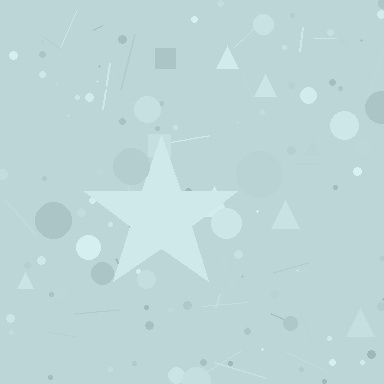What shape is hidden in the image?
A star is hidden in the image.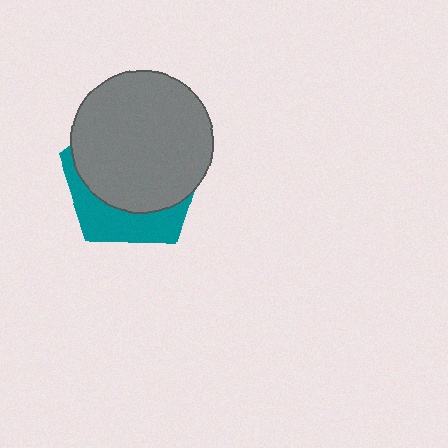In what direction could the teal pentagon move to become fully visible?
The teal pentagon could move down. That would shift it out from behind the gray circle entirely.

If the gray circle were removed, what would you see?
You would see the complete teal pentagon.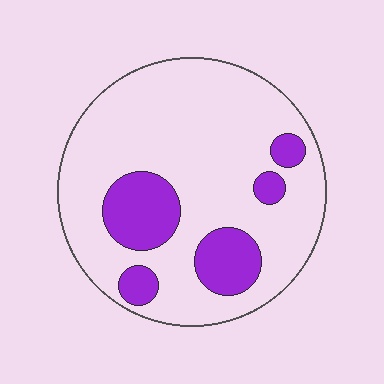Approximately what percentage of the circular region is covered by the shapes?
Approximately 20%.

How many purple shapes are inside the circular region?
5.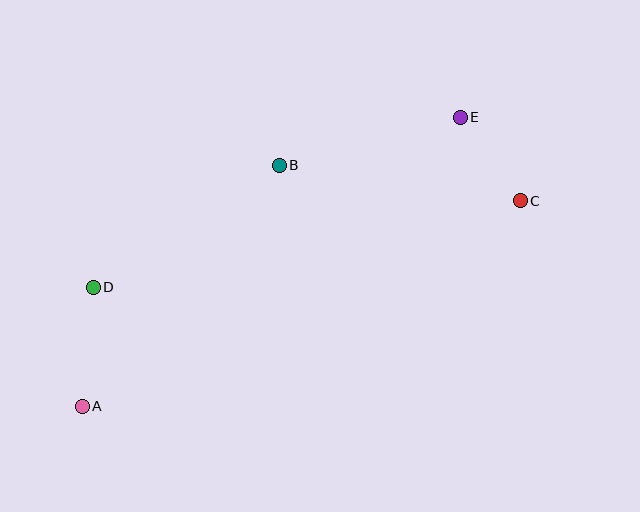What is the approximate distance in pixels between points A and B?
The distance between A and B is approximately 311 pixels.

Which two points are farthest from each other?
Points A and C are farthest from each other.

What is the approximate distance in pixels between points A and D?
The distance between A and D is approximately 119 pixels.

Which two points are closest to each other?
Points C and E are closest to each other.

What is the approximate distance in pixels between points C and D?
The distance between C and D is approximately 436 pixels.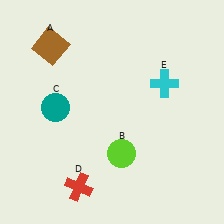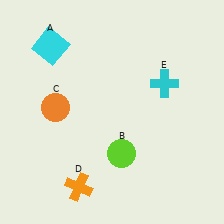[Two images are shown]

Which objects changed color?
A changed from brown to cyan. C changed from teal to orange. D changed from red to orange.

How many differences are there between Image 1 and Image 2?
There are 3 differences between the two images.